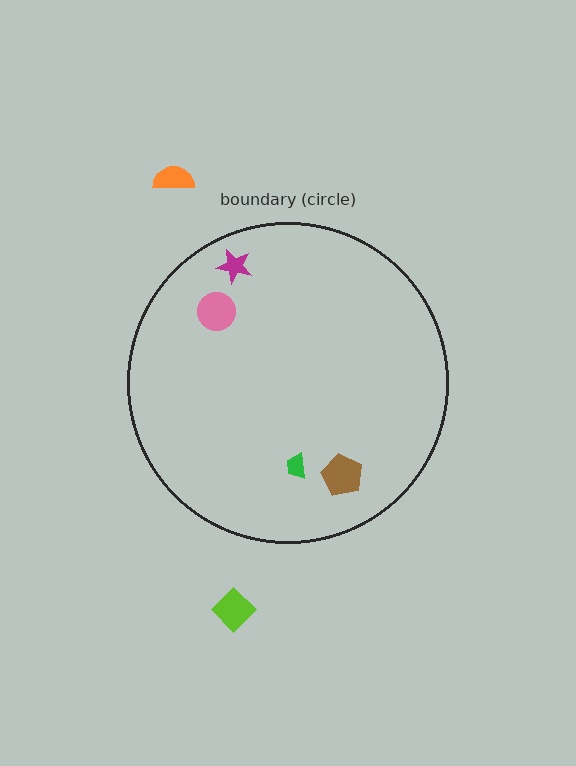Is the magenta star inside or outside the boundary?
Inside.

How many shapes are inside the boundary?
4 inside, 2 outside.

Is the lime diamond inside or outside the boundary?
Outside.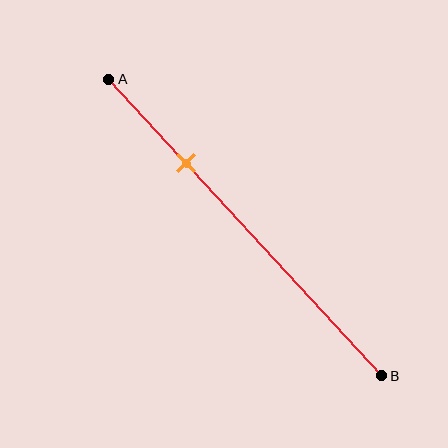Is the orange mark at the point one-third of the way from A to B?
No, the mark is at about 30% from A, not at the 33% one-third point.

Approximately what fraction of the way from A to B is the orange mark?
The orange mark is approximately 30% of the way from A to B.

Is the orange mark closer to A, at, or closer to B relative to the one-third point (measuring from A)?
The orange mark is closer to point A than the one-third point of segment AB.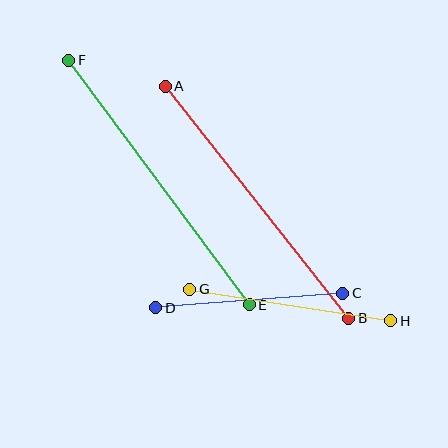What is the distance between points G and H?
The distance is approximately 204 pixels.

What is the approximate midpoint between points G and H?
The midpoint is at approximately (290, 305) pixels.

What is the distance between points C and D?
The distance is approximately 188 pixels.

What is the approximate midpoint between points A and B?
The midpoint is at approximately (257, 202) pixels.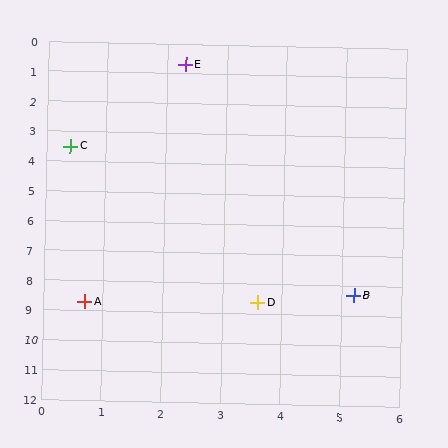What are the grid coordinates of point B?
Point B is at approximately (5.2, 8.3).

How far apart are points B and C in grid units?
Points B and C are about 6.8 grid units apart.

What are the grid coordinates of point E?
Point E is at approximately (2.3, 0.7).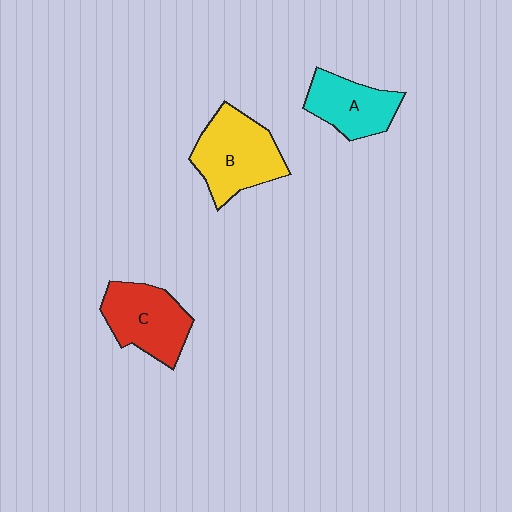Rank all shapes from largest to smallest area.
From largest to smallest: B (yellow), C (red), A (cyan).